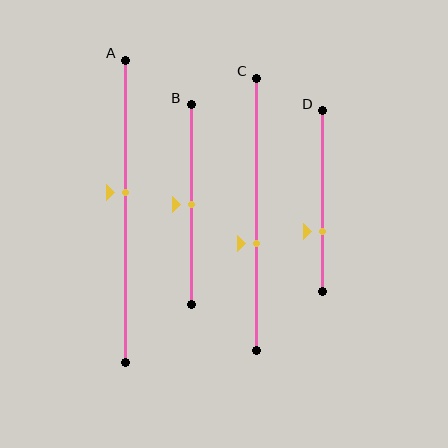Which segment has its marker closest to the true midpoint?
Segment B has its marker closest to the true midpoint.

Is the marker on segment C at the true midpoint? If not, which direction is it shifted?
No, the marker on segment C is shifted downward by about 11% of the segment length.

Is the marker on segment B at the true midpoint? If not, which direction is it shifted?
Yes, the marker on segment B is at the true midpoint.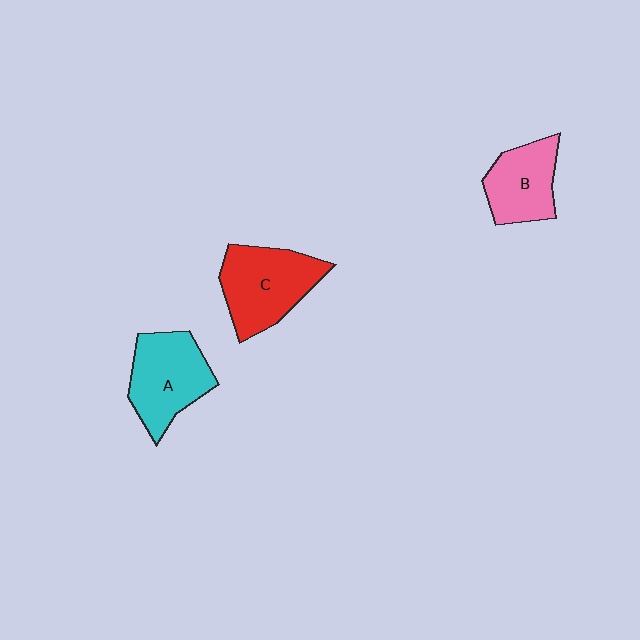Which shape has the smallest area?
Shape B (pink).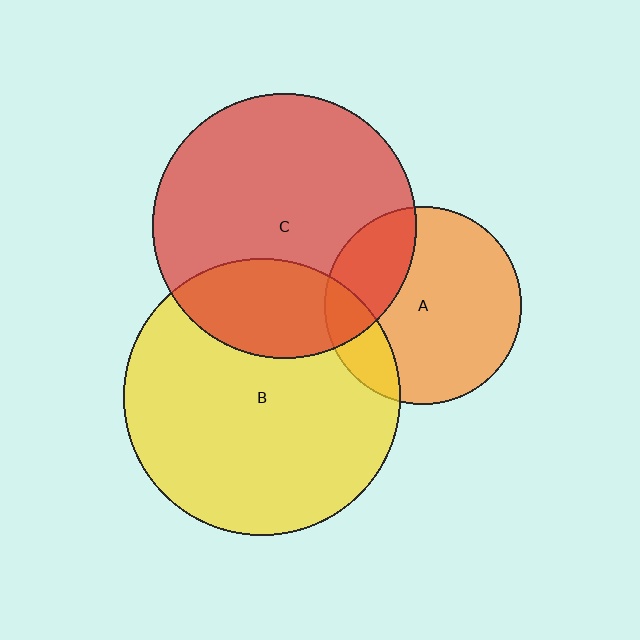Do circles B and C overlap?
Yes.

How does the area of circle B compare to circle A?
Approximately 2.0 times.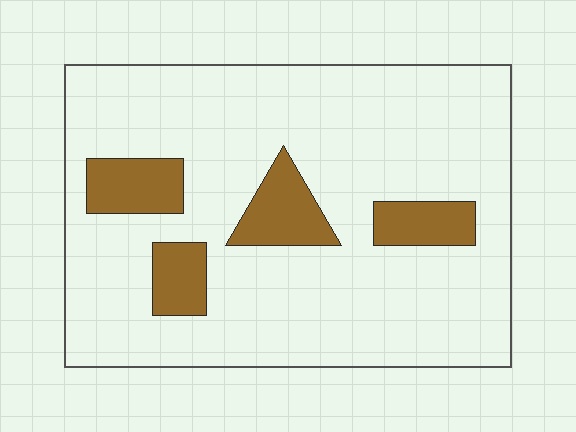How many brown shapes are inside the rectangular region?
4.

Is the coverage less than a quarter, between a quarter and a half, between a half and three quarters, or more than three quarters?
Less than a quarter.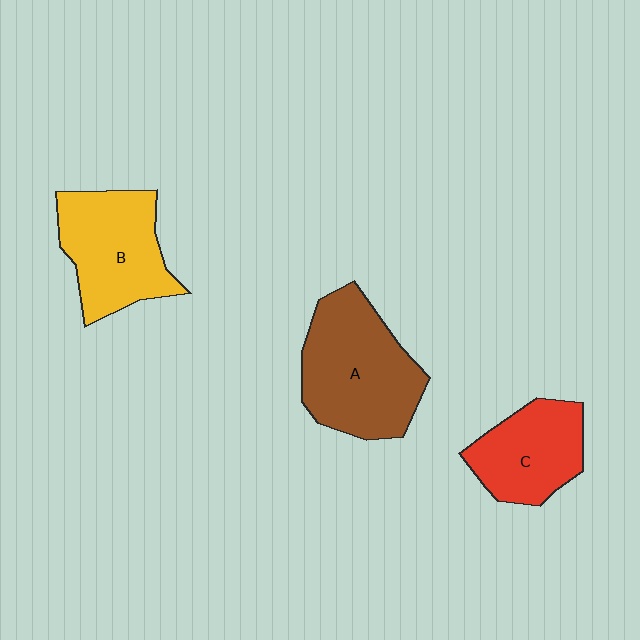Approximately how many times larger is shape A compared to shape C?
Approximately 1.5 times.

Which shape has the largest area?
Shape A (brown).